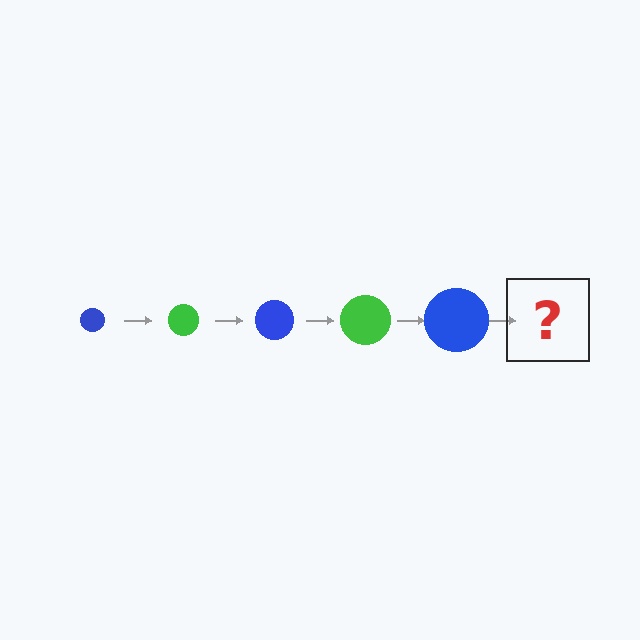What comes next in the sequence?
The next element should be a green circle, larger than the previous one.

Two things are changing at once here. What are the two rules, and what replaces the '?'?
The two rules are that the circle grows larger each step and the color cycles through blue and green. The '?' should be a green circle, larger than the previous one.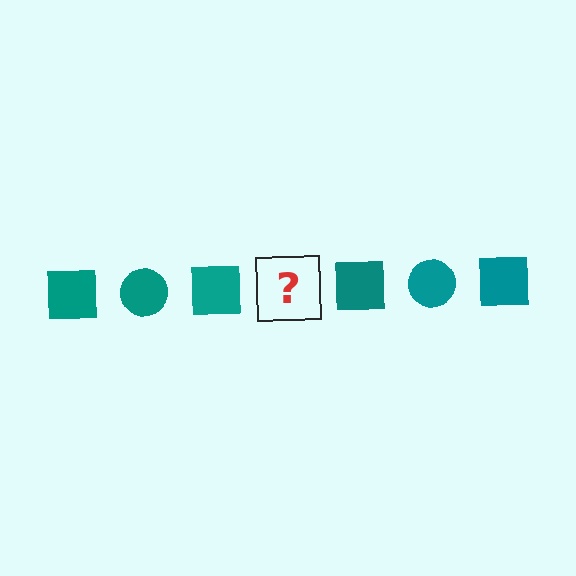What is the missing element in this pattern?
The missing element is a teal circle.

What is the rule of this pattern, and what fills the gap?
The rule is that the pattern cycles through square, circle shapes in teal. The gap should be filled with a teal circle.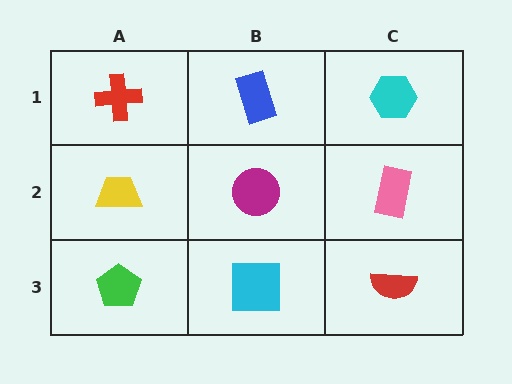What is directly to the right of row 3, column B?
A red semicircle.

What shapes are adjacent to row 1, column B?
A magenta circle (row 2, column B), a red cross (row 1, column A), a cyan hexagon (row 1, column C).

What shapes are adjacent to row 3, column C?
A pink rectangle (row 2, column C), a cyan square (row 3, column B).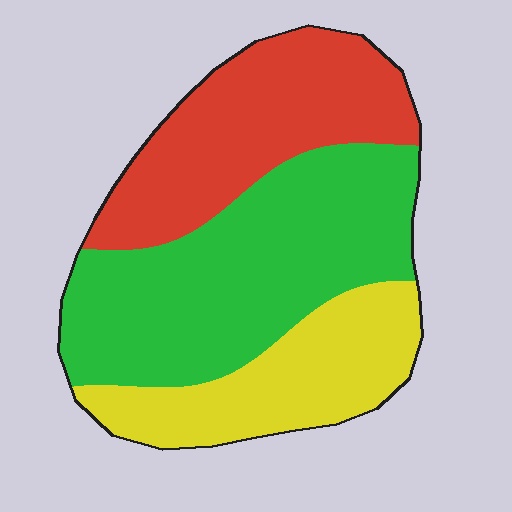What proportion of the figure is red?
Red covers 31% of the figure.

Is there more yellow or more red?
Red.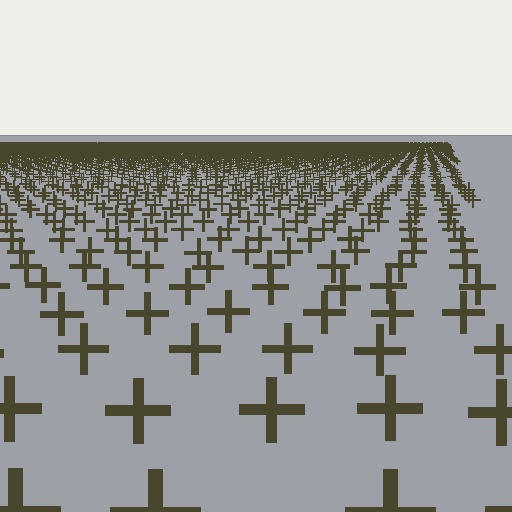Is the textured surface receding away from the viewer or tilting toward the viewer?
The surface is receding away from the viewer. Texture elements get smaller and denser toward the top.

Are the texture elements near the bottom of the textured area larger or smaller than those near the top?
Larger. Near the bottom, elements are closer to the viewer and appear at a bigger on-screen size.